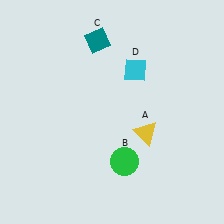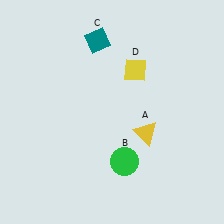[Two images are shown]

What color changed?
The diamond (D) changed from cyan in Image 1 to yellow in Image 2.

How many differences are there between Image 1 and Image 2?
There is 1 difference between the two images.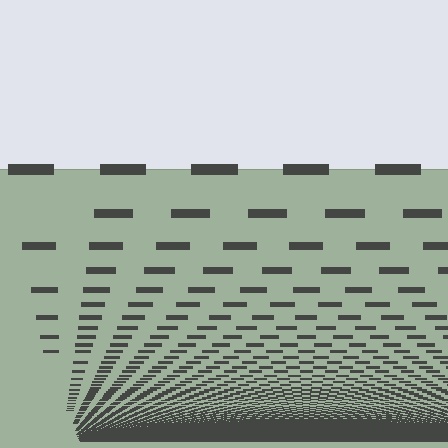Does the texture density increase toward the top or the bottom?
Density increases toward the bottom.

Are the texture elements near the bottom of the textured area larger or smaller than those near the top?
Smaller. The gradient is inverted — elements near the bottom are smaller and denser.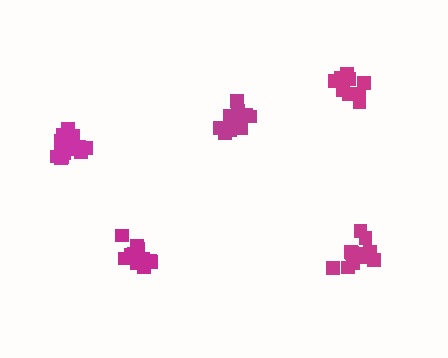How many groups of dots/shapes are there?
There are 5 groups.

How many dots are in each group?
Group 1: 11 dots, Group 2: 14 dots, Group 3: 15 dots, Group 4: 11 dots, Group 5: 10 dots (61 total).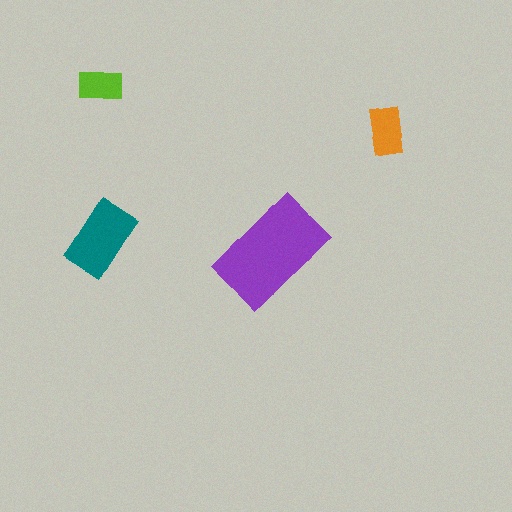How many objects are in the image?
There are 4 objects in the image.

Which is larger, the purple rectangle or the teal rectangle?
The purple one.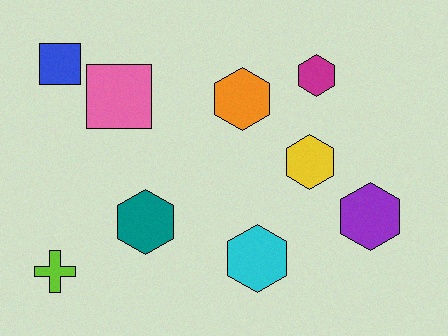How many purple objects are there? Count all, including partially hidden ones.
There is 1 purple object.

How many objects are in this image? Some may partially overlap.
There are 9 objects.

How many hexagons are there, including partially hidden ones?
There are 6 hexagons.